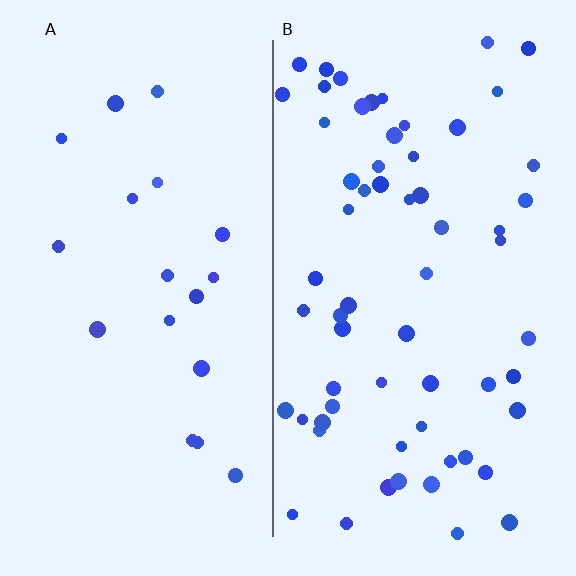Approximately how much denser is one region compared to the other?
Approximately 3.2× — region B over region A.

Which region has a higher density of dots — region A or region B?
B (the right).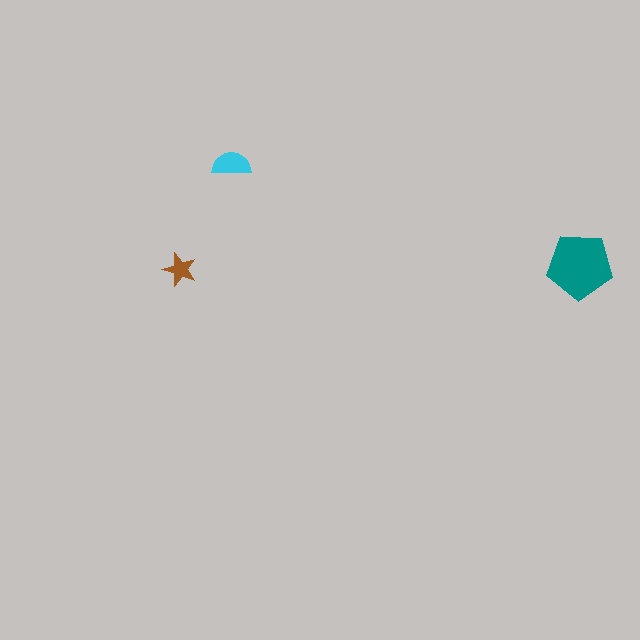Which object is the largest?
The teal pentagon.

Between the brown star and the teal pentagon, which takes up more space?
The teal pentagon.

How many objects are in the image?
There are 3 objects in the image.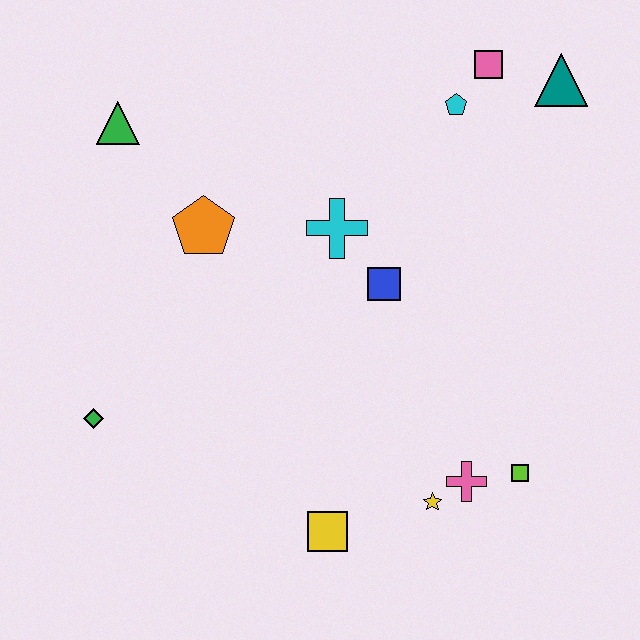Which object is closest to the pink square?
The cyan pentagon is closest to the pink square.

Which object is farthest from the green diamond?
The teal triangle is farthest from the green diamond.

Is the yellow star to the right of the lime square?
No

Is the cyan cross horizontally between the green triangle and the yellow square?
No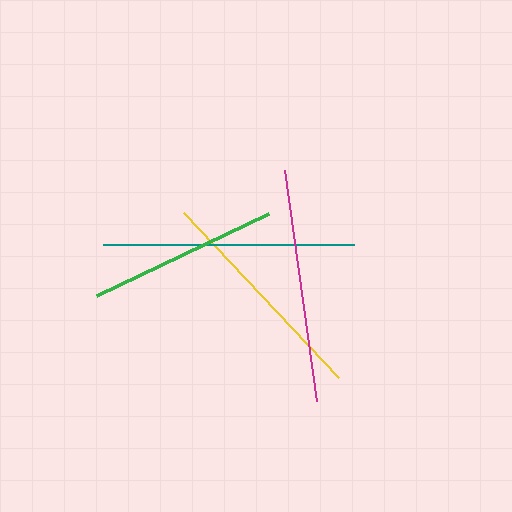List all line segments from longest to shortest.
From longest to shortest: teal, magenta, yellow, green.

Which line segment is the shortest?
The green line is the shortest at approximately 190 pixels.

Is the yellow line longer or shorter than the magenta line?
The magenta line is longer than the yellow line.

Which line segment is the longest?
The teal line is the longest at approximately 250 pixels.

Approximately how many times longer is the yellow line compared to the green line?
The yellow line is approximately 1.2 times the length of the green line.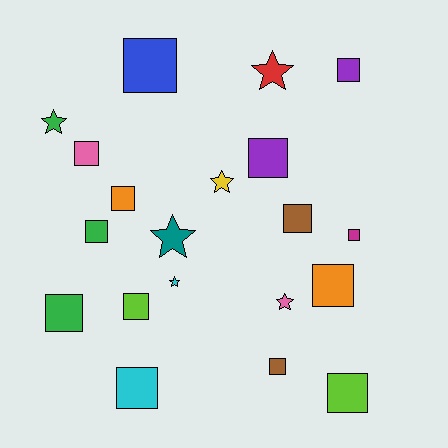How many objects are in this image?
There are 20 objects.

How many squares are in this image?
There are 14 squares.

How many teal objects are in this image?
There is 1 teal object.